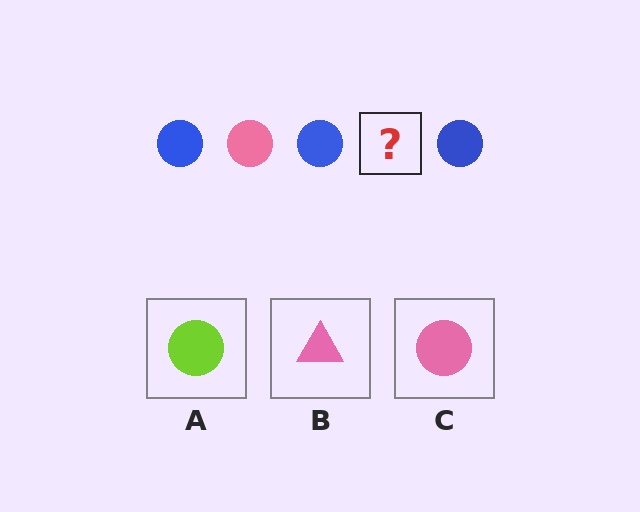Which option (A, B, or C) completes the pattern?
C.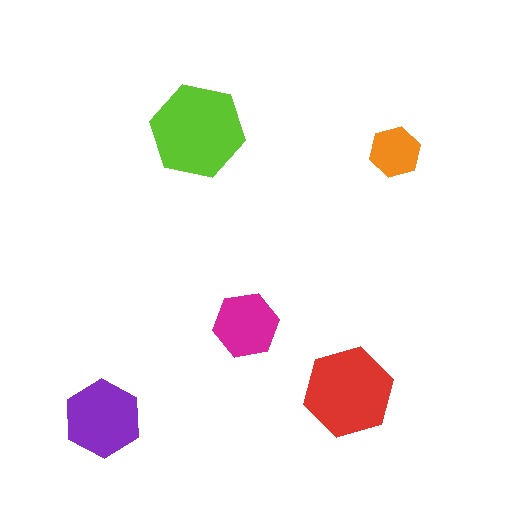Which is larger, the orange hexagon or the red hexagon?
The red one.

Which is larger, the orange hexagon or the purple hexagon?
The purple one.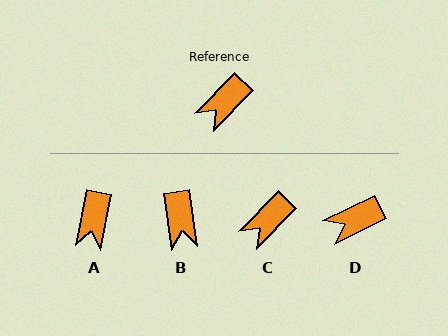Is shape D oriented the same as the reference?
No, it is off by about 20 degrees.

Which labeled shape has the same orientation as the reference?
C.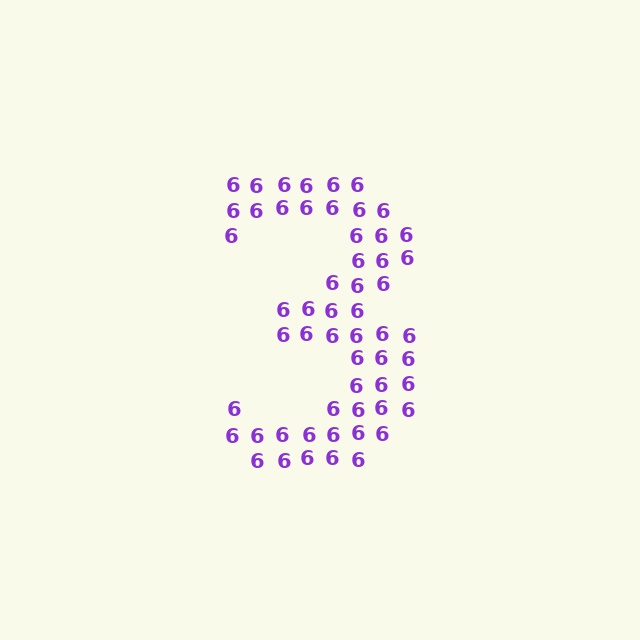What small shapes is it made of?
It is made of small digit 6's.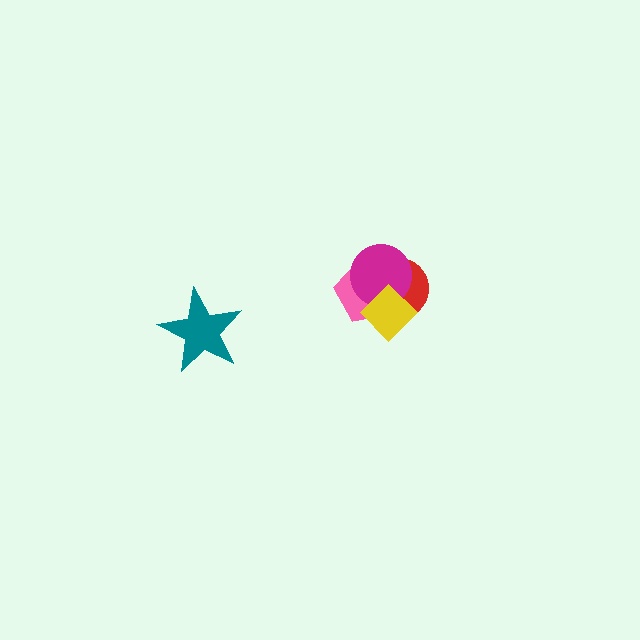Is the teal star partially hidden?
No, no other shape covers it.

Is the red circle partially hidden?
Yes, it is partially covered by another shape.